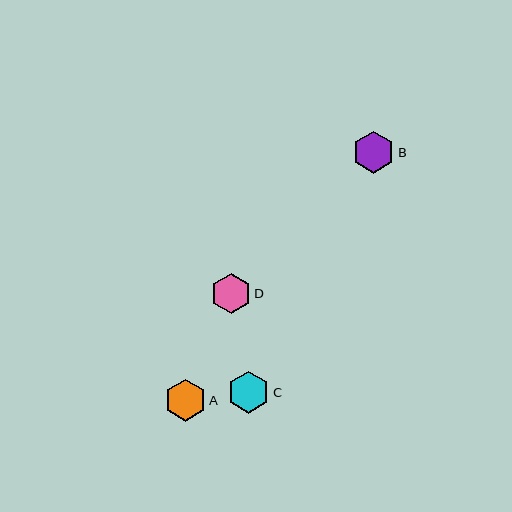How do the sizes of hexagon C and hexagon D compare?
Hexagon C and hexagon D are approximately the same size.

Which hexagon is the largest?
Hexagon B is the largest with a size of approximately 42 pixels.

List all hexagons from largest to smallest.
From largest to smallest: B, C, A, D.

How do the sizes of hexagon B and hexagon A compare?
Hexagon B and hexagon A are approximately the same size.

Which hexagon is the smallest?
Hexagon D is the smallest with a size of approximately 40 pixels.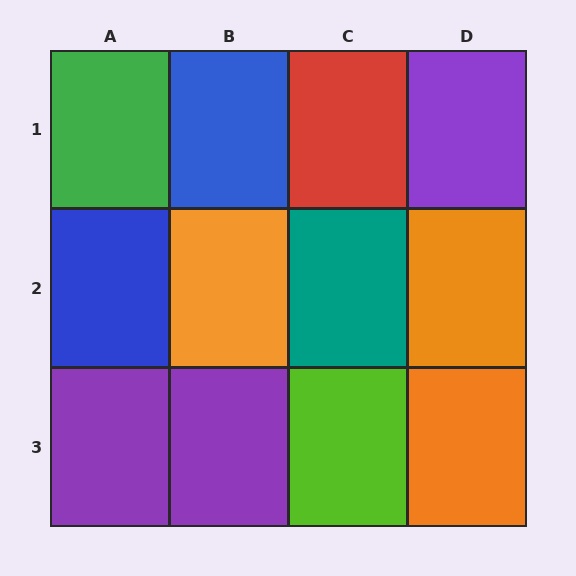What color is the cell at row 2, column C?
Teal.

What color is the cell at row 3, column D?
Orange.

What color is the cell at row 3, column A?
Purple.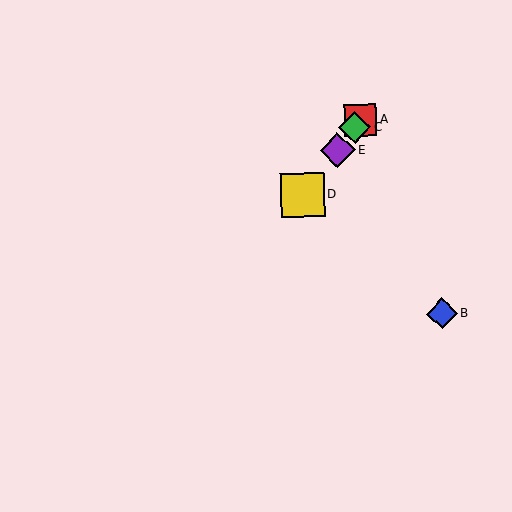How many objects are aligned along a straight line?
4 objects (A, C, D, E) are aligned along a straight line.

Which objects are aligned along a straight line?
Objects A, C, D, E are aligned along a straight line.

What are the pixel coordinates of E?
Object E is at (337, 150).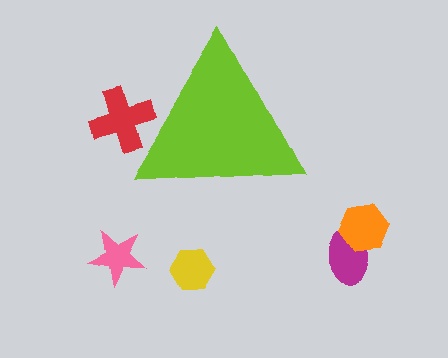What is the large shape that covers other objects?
A lime triangle.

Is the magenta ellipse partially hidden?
No, the magenta ellipse is fully visible.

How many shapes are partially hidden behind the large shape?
1 shape is partially hidden.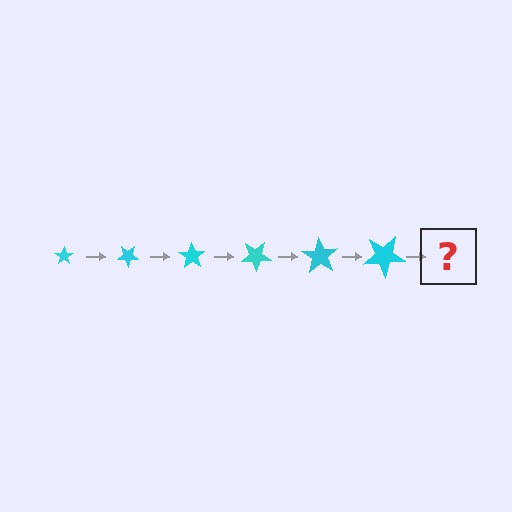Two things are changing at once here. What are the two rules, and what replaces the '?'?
The two rules are that the star grows larger each step and it rotates 35 degrees each step. The '?' should be a star, larger than the previous one and rotated 210 degrees from the start.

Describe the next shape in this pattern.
It should be a star, larger than the previous one and rotated 210 degrees from the start.